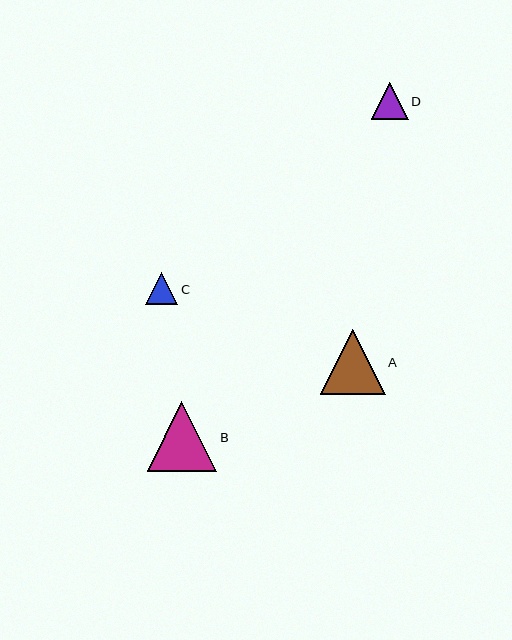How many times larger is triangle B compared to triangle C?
Triangle B is approximately 2.2 times the size of triangle C.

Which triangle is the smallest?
Triangle C is the smallest with a size of approximately 32 pixels.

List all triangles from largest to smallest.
From largest to smallest: B, A, D, C.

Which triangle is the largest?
Triangle B is the largest with a size of approximately 70 pixels.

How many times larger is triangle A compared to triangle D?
Triangle A is approximately 1.7 times the size of triangle D.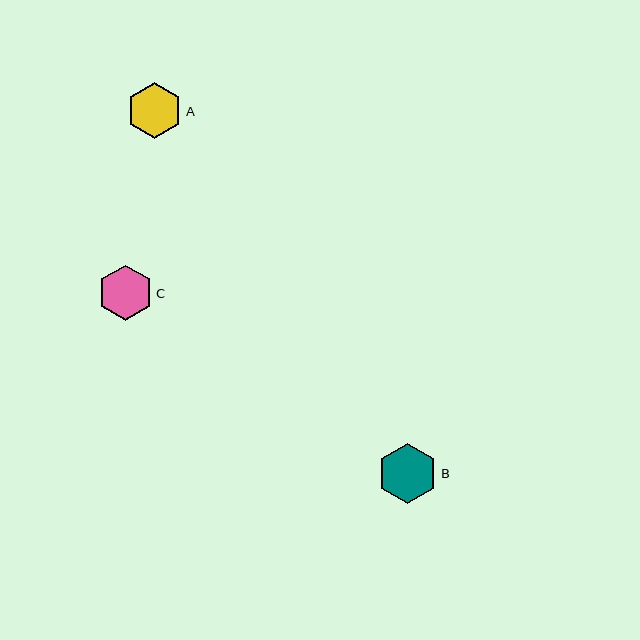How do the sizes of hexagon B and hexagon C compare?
Hexagon B and hexagon C are approximately the same size.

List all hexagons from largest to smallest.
From largest to smallest: B, A, C.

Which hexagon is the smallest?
Hexagon C is the smallest with a size of approximately 55 pixels.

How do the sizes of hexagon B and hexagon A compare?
Hexagon B and hexagon A are approximately the same size.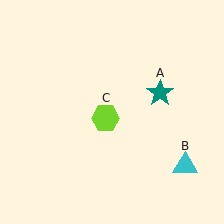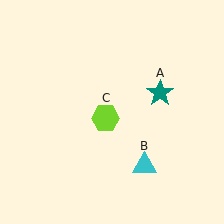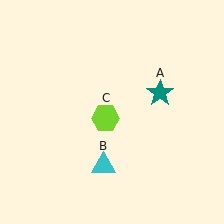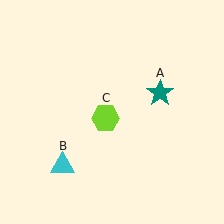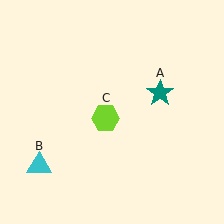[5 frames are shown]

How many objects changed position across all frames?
1 object changed position: cyan triangle (object B).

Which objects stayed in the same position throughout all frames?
Teal star (object A) and lime hexagon (object C) remained stationary.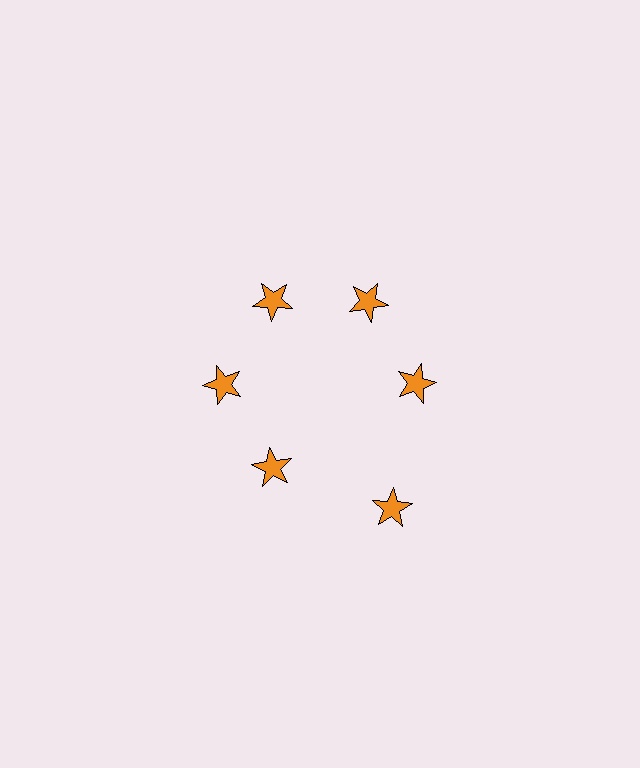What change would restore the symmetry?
The symmetry would be restored by moving it inward, back onto the ring so that all 6 stars sit at equal angles and equal distance from the center.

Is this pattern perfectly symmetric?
No. The 6 orange stars are arranged in a ring, but one element near the 5 o'clock position is pushed outward from the center, breaking the 6-fold rotational symmetry.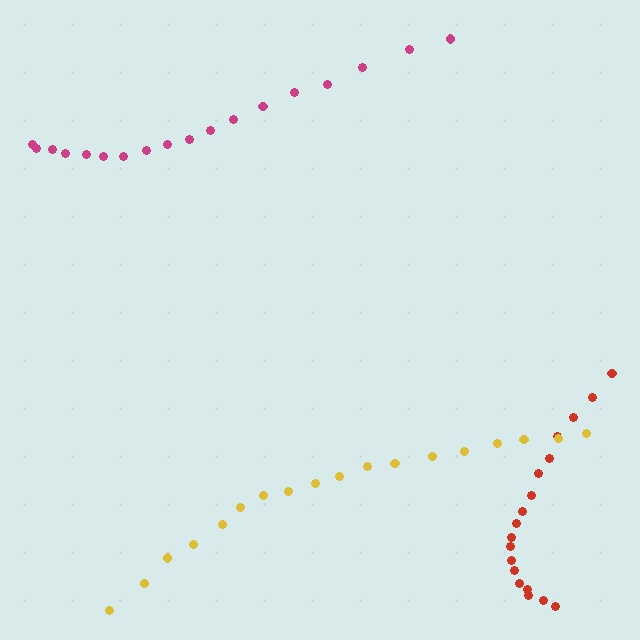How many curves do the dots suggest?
There are 3 distinct paths.